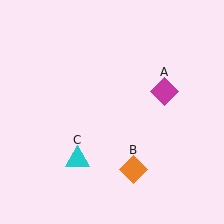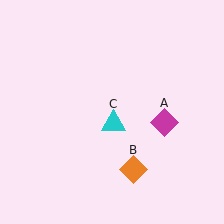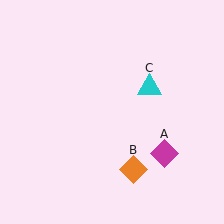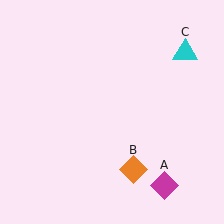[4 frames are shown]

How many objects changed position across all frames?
2 objects changed position: magenta diamond (object A), cyan triangle (object C).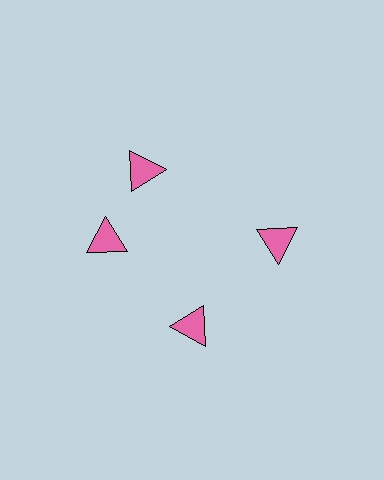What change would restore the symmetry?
The symmetry would be restored by rotating it back into even spacing with its neighbors so that all 4 triangles sit at equal angles and equal distance from the center.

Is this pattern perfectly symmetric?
No. The 4 pink triangles are arranged in a ring, but one element near the 12 o'clock position is rotated out of alignment along the ring, breaking the 4-fold rotational symmetry.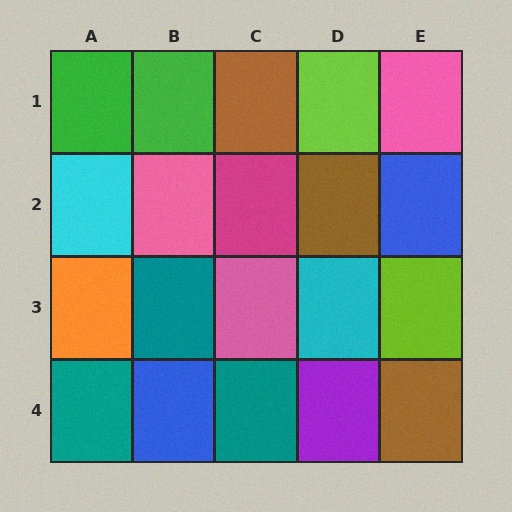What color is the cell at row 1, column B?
Green.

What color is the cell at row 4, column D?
Purple.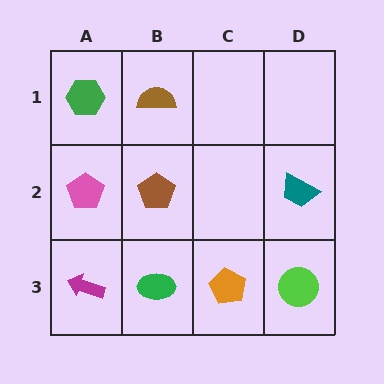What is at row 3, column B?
A green ellipse.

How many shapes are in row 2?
3 shapes.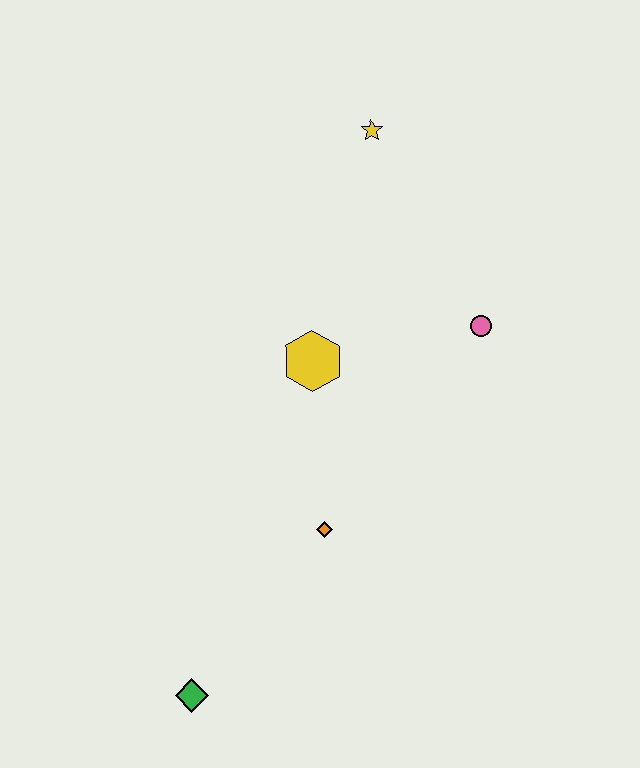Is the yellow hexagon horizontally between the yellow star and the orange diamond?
No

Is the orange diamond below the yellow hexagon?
Yes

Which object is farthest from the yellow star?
The green diamond is farthest from the yellow star.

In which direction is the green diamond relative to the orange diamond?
The green diamond is below the orange diamond.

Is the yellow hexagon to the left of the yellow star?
Yes